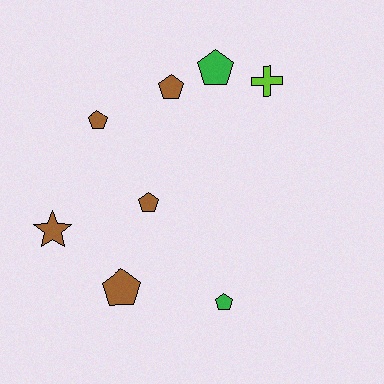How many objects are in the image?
There are 8 objects.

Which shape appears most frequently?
Pentagon, with 6 objects.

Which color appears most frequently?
Brown, with 5 objects.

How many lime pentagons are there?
There are no lime pentagons.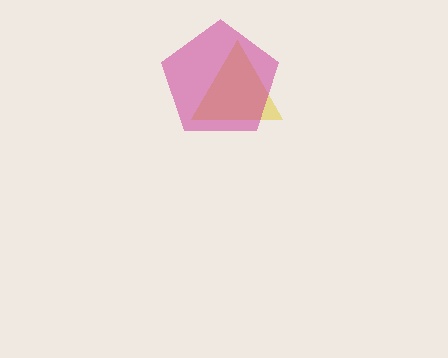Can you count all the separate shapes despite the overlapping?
Yes, there are 2 separate shapes.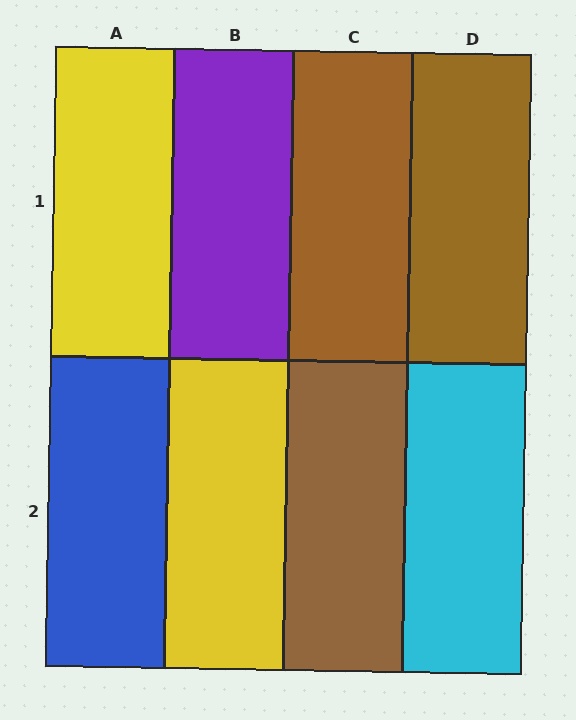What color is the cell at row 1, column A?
Yellow.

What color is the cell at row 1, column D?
Brown.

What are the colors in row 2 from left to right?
Blue, yellow, brown, cyan.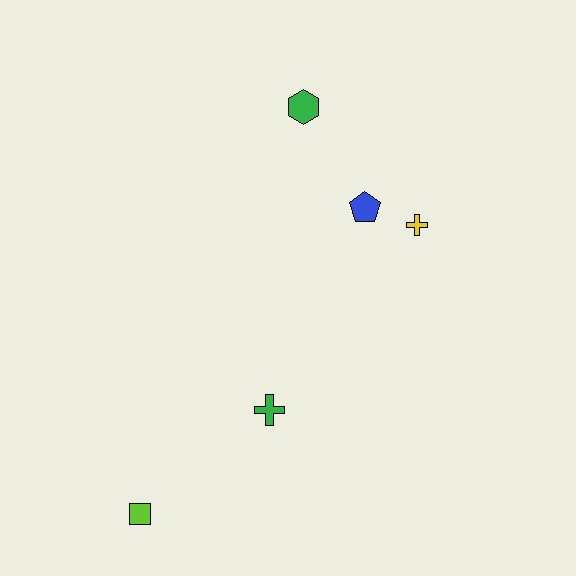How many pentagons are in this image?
There is 1 pentagon.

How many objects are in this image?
There are 5 objects.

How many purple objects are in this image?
There are no purple objects.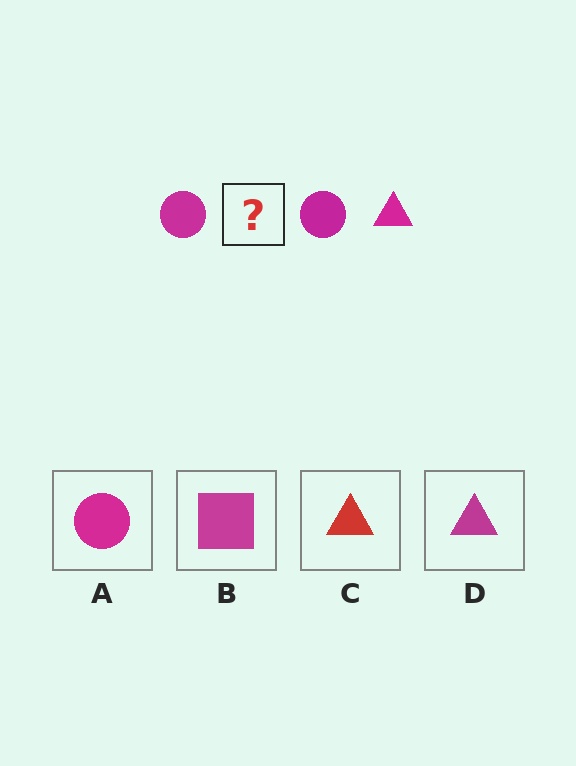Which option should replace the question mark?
Option D.